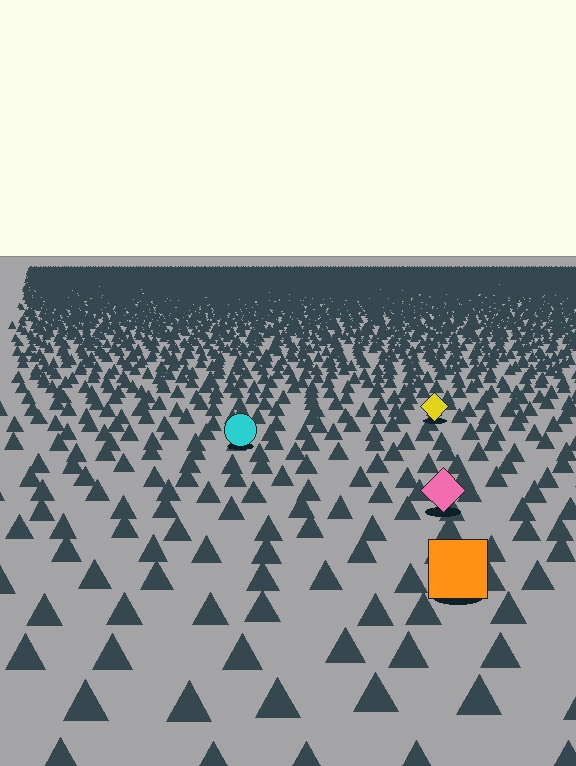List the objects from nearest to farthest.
From nearest to farthest: the orange square, the pink diamond, the cyan circle, the yellow diamond.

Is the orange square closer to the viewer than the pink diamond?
Yes. The orange square is closer — you can tell from the texture gradient: the ground texture is coarser near it.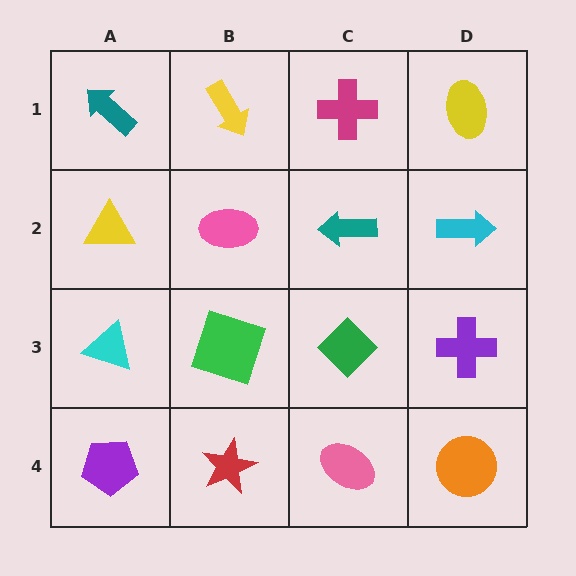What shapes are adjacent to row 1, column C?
A teal arrow (row 2, column C), a yellow arrow (row 1, column B), a yellow ellipse (row 1, column D).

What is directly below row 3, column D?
An orange circle.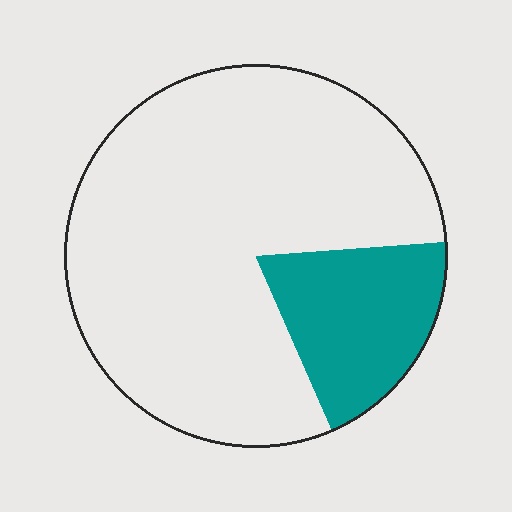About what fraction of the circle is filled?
About one fifth (1/5).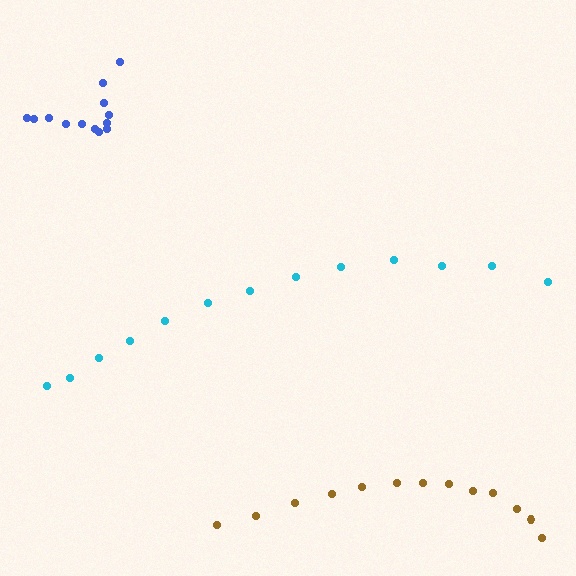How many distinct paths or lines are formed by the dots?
There are 3 distinct paths.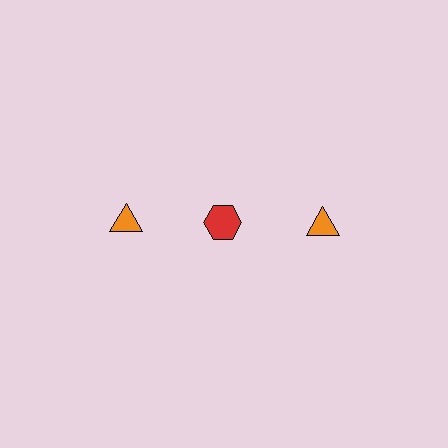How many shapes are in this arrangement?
There are 3 shapes arranged in a grid pattern.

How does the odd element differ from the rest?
It differs in both color (red instead of orange) and shape (hexagon instead of triangle).